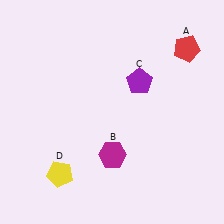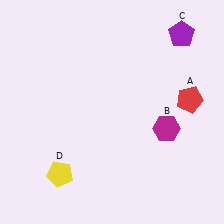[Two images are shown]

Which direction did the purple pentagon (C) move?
The purple pentagon (C) moved up.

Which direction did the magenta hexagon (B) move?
The magenta hexagon (B) moved right.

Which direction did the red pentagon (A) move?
The red pentagon (A) moved down.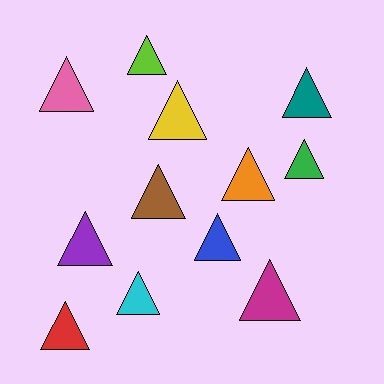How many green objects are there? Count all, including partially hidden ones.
There is 1 green object.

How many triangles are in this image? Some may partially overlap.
There are 12 triangles.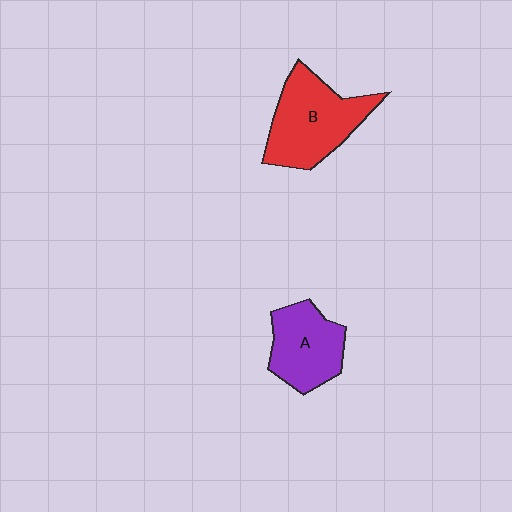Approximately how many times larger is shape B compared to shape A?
Approximately 1.3 times.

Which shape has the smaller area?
Shape A (purple).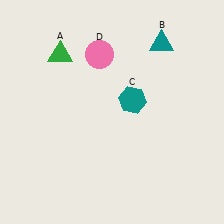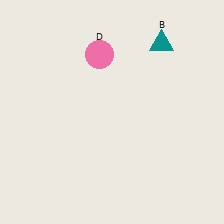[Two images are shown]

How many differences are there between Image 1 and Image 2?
There are 2 differences between the two images.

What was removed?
The teal hexagon (C), the green triangle (A) were removed in Image 2.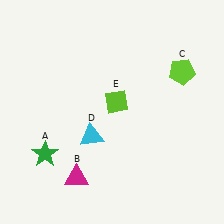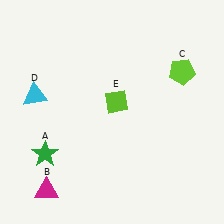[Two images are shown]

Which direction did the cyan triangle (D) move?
The cyan triangle (D) moved left.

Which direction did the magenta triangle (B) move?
The magenta triangle (B) moved left.